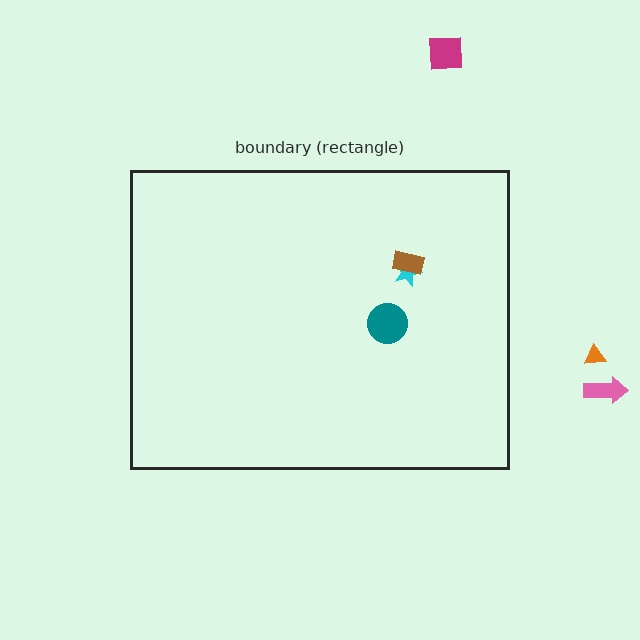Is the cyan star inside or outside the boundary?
Inside.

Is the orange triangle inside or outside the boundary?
Outside.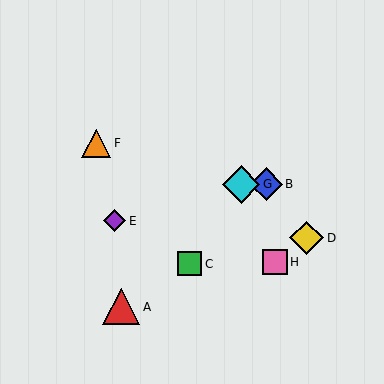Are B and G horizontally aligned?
Yes, both are at y≈184.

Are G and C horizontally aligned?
No, G is at y≈184 and C is at y≈264.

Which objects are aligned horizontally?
Objects B, G are aligned horizontally.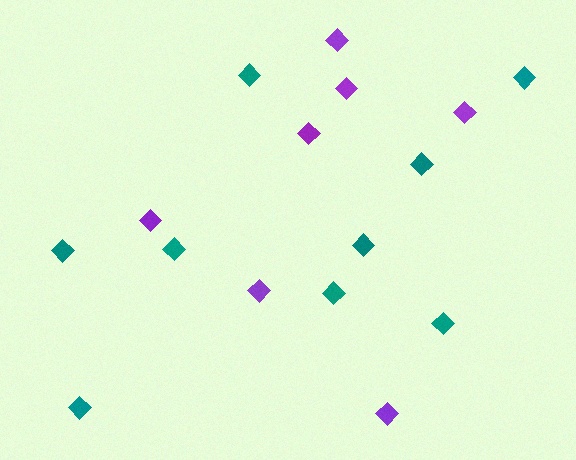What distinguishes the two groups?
There are 2 groups: one group of purple diamonds (7) and one group of teal diamonds (9).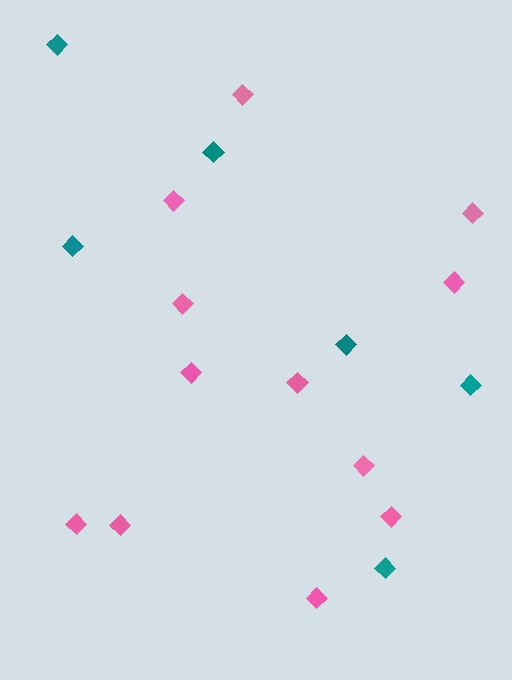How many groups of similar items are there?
There are 2 groups: one group of pink diamonds (12) and one group of teal diamonds (6).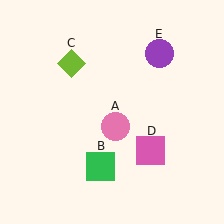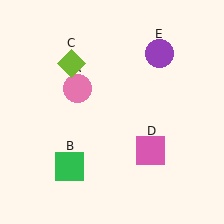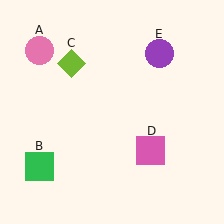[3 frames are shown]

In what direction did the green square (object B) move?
The green square (object B) moved left.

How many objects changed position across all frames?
2 objects changed position: pink circle (object A), green square (object B).